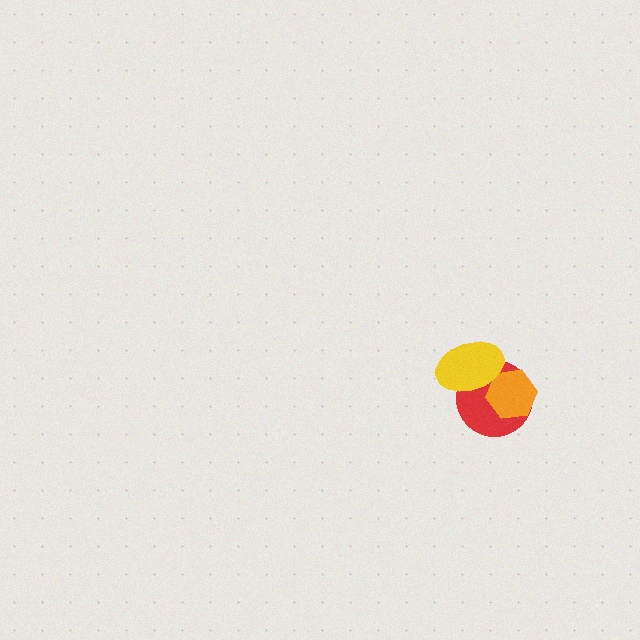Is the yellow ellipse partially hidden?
No, no other shape covers it.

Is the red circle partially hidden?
Yes, it is partially covered by another shape.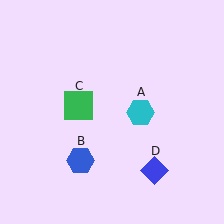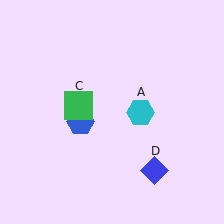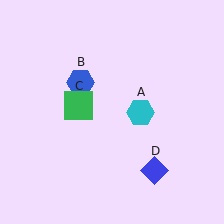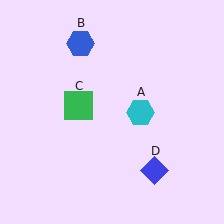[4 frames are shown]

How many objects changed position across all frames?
1 object changed position: blue hexagon (object B).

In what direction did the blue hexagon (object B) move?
The blue hexagon (object B) moved up.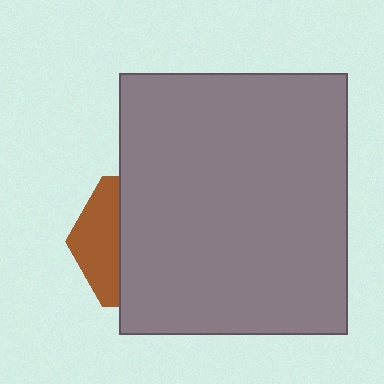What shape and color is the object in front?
The object in front is a gray rectangle.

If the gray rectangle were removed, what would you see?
You would see the complete brown hexagon.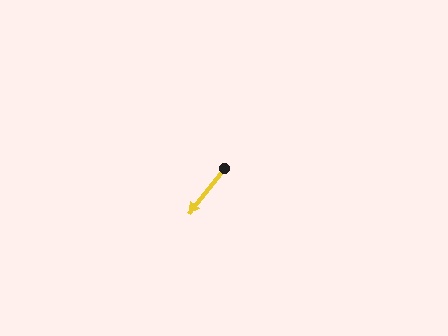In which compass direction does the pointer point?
Southwest.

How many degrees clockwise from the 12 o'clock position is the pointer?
Approximately 218 degrees.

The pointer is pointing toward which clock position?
Roughly 7 o'clock.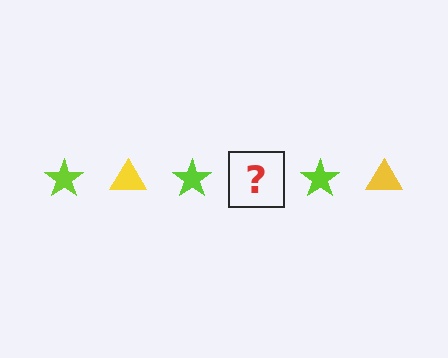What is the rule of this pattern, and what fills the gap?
The rule is that the pattern alternates between lime star and yellow triangle. The gap should be filled with a yellow triangle.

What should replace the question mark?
The question mark should be replaced with a yellow triangle.